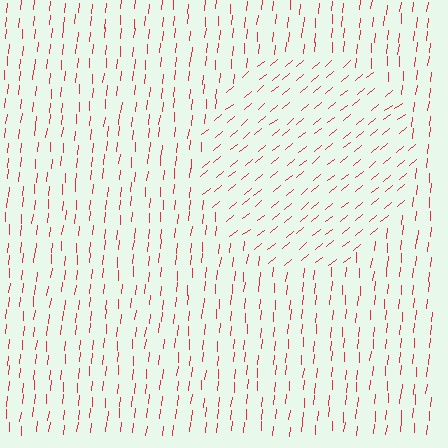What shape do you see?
I see a circle.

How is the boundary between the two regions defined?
The boundary is defined purely by a change in line orientation (approximately 45 degrees difference). All lines are the same color and thickness.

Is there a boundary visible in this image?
Yes, there is a texture boundary formed by a change in line orientation.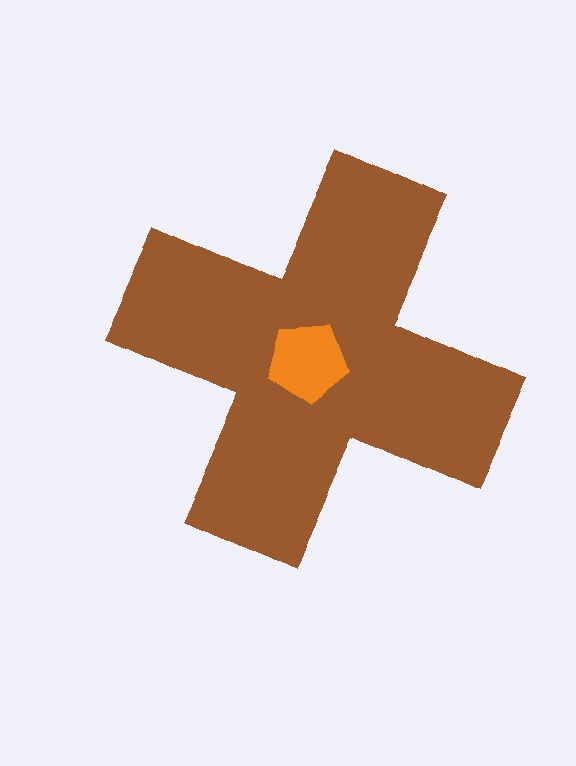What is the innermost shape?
The orange pentagon.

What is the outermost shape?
The brown cross.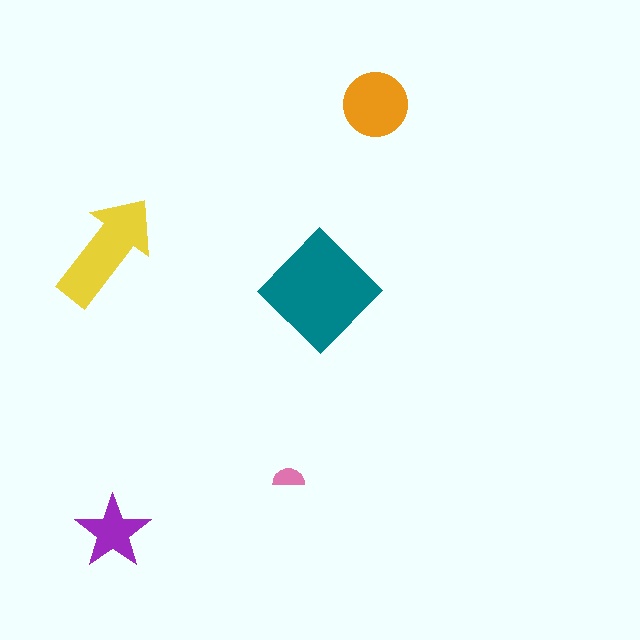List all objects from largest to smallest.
The teal diamond, the yellow arrow, the orange circle, the purple star, the pink semicircle.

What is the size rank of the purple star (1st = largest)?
4th.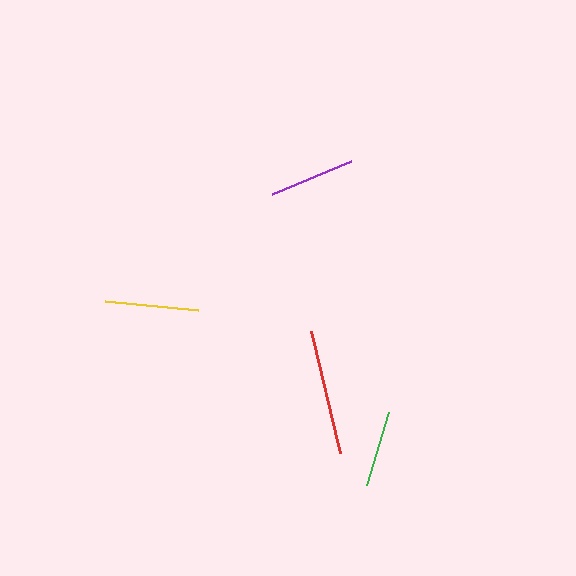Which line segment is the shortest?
The green line is the shortest at approximately 77 pixels.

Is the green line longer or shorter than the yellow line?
The yellow line is longer than the green line.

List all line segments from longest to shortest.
From longest to shortest: red, yellow, purple, green.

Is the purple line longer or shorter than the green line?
The purple line is longer than the green line.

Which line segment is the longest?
The red line is the longest at approximately 126 pixels.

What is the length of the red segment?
The red segment is approximately 126 pixels long.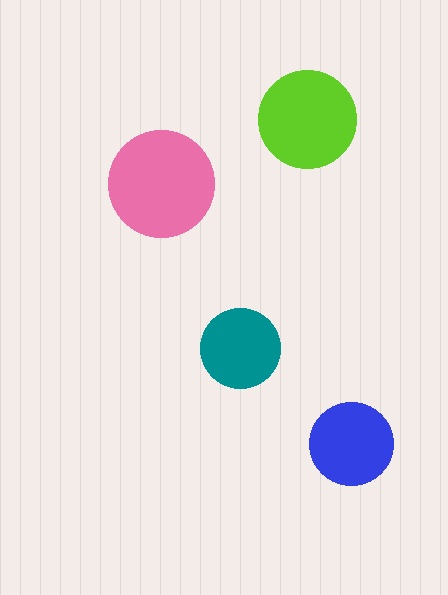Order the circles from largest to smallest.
the pink one, the lime one, the blue one, the teal one.